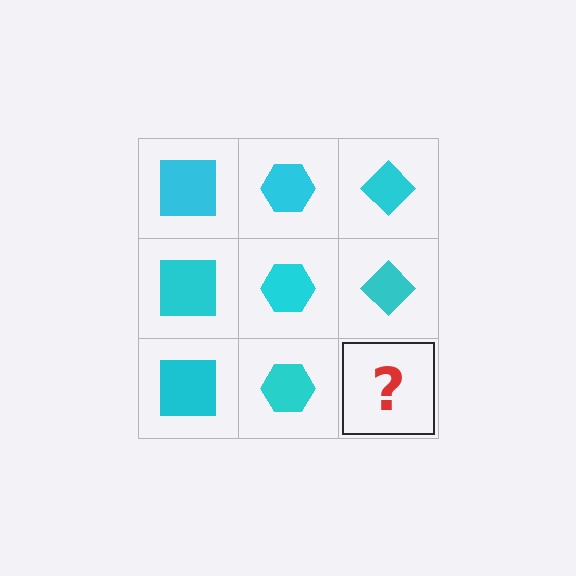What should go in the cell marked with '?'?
The missing cell should contain a cyan diamond.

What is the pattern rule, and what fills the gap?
The rule is that each column has a consistent shape. The gap should be filled with a cyan diamond.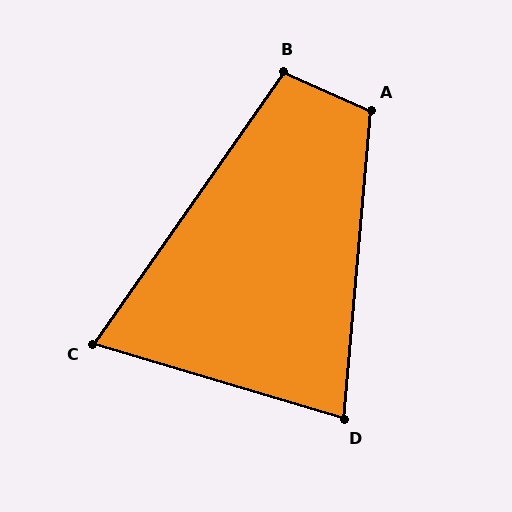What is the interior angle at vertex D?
Approximately 78 degrees (acute).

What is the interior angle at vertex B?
Approximately 102 degrees (obtuse).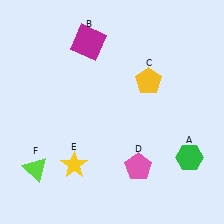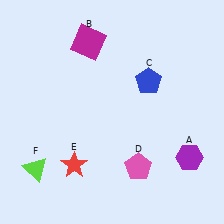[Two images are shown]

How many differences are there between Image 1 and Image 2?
There are 3 differences between the two images.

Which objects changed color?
A changed from green to purple. C changed from yellow to blue. E changed from yellow to red.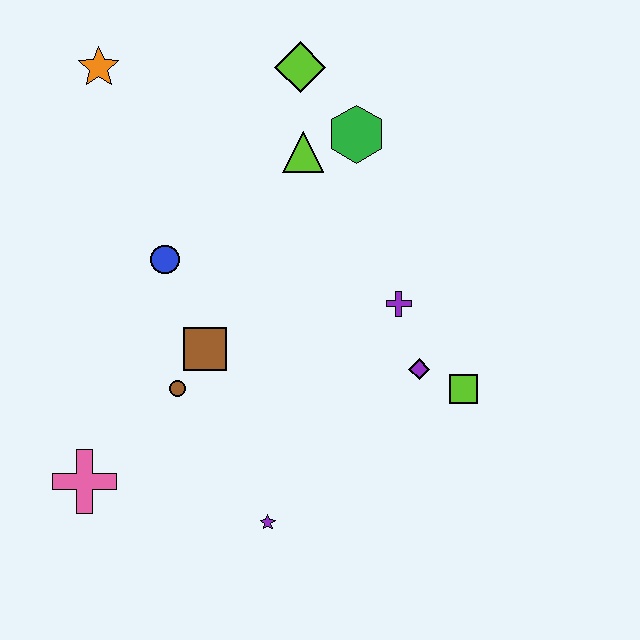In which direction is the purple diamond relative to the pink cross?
The purple diamond is to the right of the pink cross.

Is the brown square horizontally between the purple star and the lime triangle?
No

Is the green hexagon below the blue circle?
No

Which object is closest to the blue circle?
The brown square is closest to the blue circle.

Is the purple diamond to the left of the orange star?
No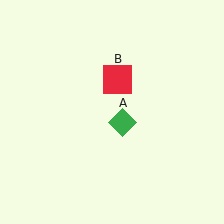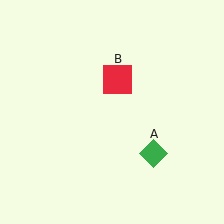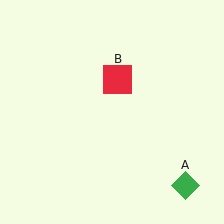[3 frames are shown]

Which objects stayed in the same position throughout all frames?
Red square (object B) remained stationary.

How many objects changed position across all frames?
1 object changed position: green diamond (object A).